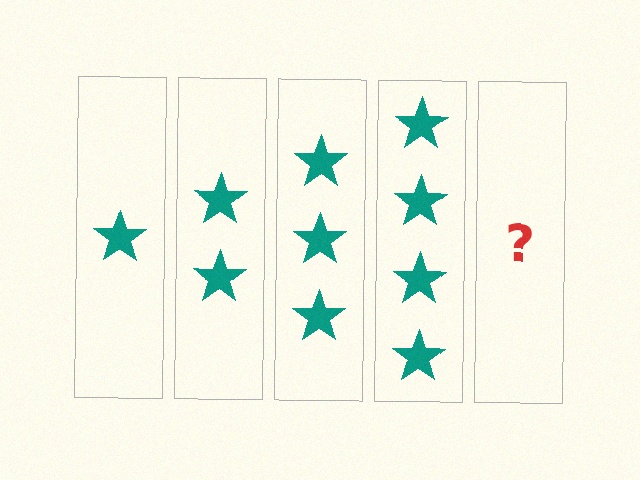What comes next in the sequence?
The next element should be 5 stars.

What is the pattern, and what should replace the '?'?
The pattern is that each step adds one more star. The '?' should be 5 stars.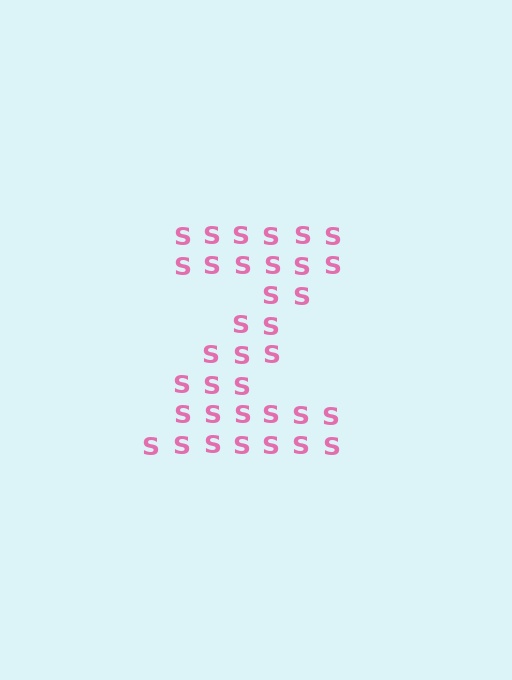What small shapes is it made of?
It is made of small letter S's.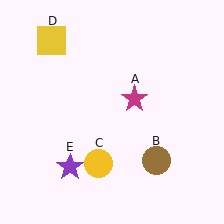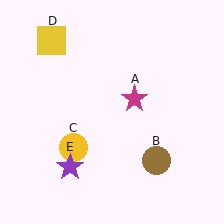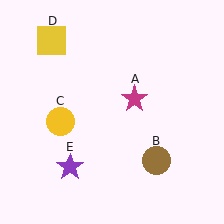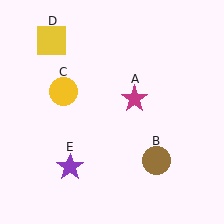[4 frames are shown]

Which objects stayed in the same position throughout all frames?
Magenta star (object A) and brown circle (object B) and yellow square (object D) and purple star (object E) remained stationary.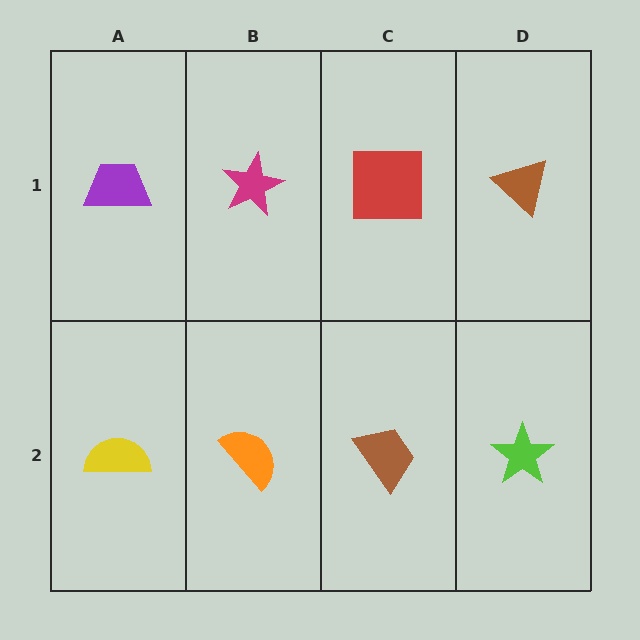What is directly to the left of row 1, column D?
A red square.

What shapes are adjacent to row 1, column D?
A lime star (row 2, column D), a red square (row 1, column C).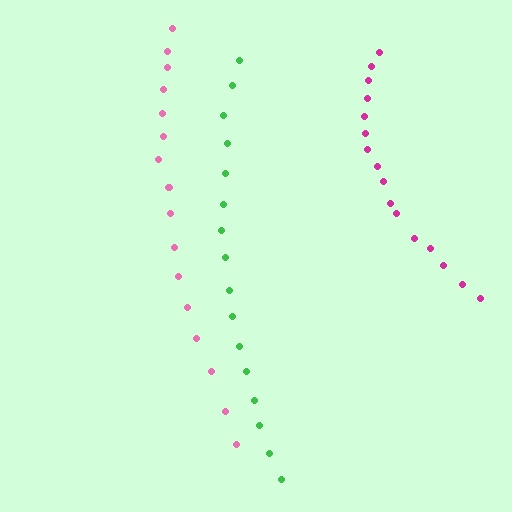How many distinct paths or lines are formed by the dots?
There are 3 distinct paths.